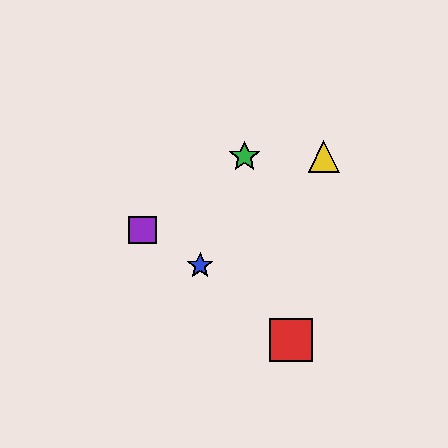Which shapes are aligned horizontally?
The green star, the yellow triangle are aligned horizontally.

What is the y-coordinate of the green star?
The green star is at y≈157.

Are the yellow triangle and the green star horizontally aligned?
Yes, both are at y≈157.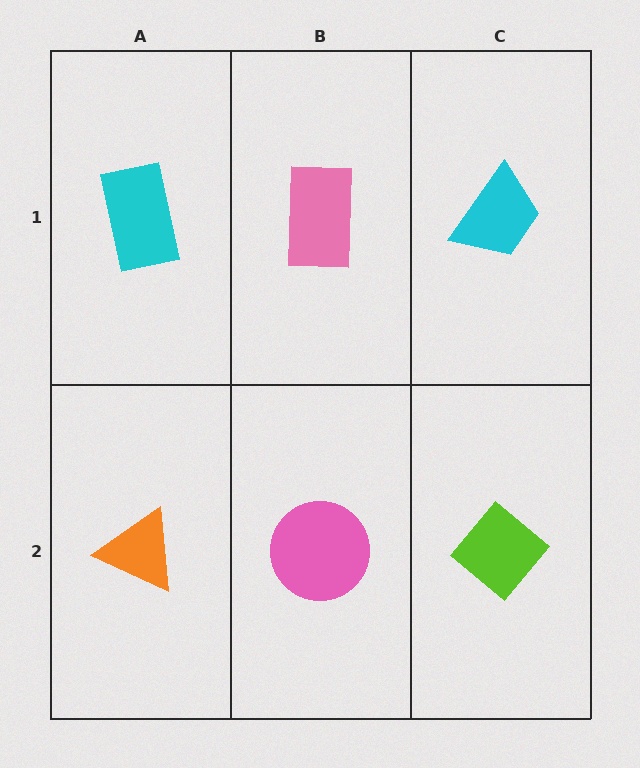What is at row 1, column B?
A pink rectangle.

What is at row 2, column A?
An orange triangle.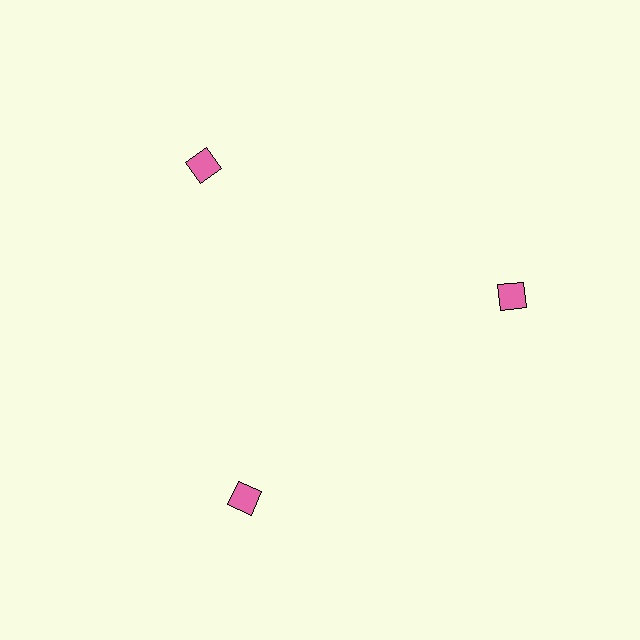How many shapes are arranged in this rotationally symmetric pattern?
There are 3 shapes, arranged in 3 groups of 1.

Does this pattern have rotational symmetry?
Yes, this pattern has 3-fold rotational symmetry. It looks the same after rotating 120 degrees around the center.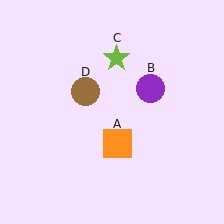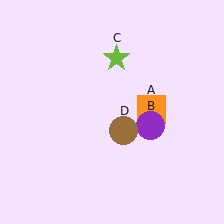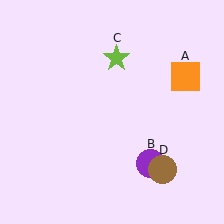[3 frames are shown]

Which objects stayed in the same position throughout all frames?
Lime star (object C) remained stationary.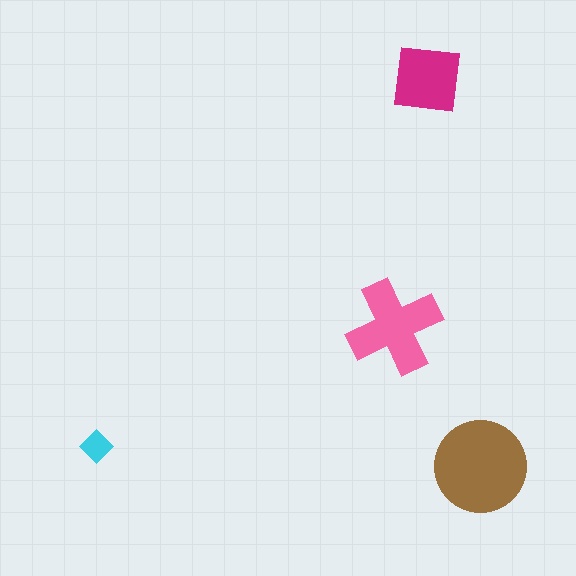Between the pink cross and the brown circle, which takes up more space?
The brown circle.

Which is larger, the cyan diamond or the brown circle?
The brown circle.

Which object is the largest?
The brown circle.